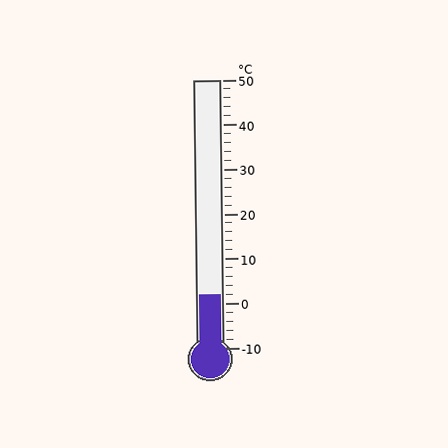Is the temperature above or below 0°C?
The temperature is above 0°C.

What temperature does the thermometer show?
The thermometer shows approximately 2°C.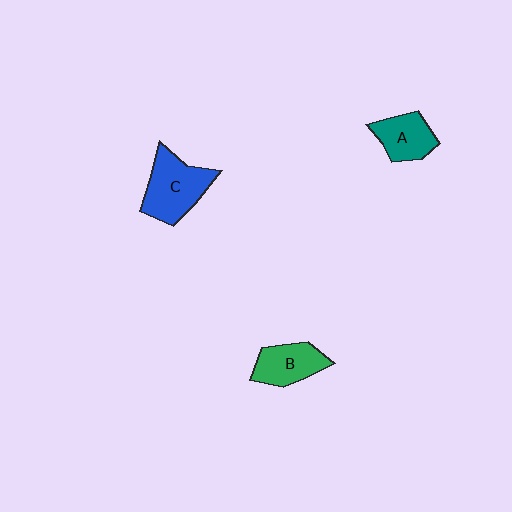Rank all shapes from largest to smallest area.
From largest to smallest: C (blue), B (green), A (teal).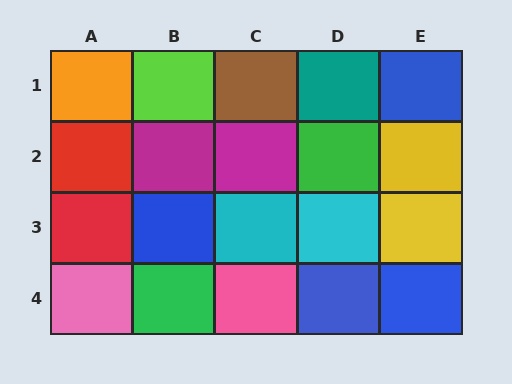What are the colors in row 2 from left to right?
Red, magenta, magenta, green, yellow.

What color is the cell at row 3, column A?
Red.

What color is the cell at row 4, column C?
Pink.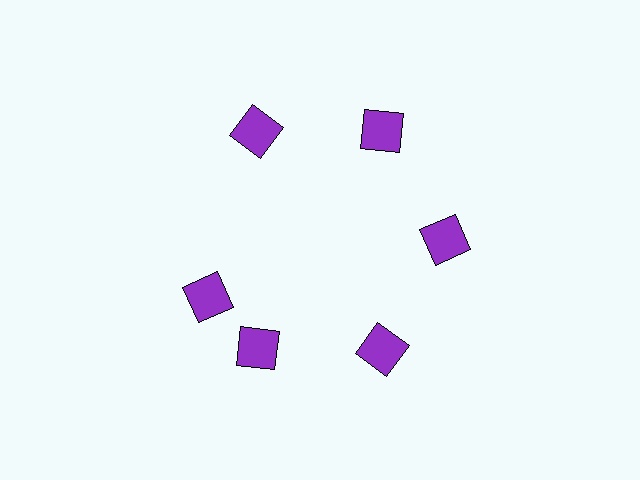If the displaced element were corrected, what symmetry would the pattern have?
It would have 6-fold rotational symmetry — the pattern would map onto itself every 60 degrees.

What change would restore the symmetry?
The symmetry would be restored by rotating it back into even spacing with its neighbors so that all 6 squares sit at equal angles and equal distance from the center.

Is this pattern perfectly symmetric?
No. The 6 purple squares are arranged in a ring, but one element near the 9 o'clock position is rotated out of alignment along the ring, breaking the 6-fold rotational symmetry.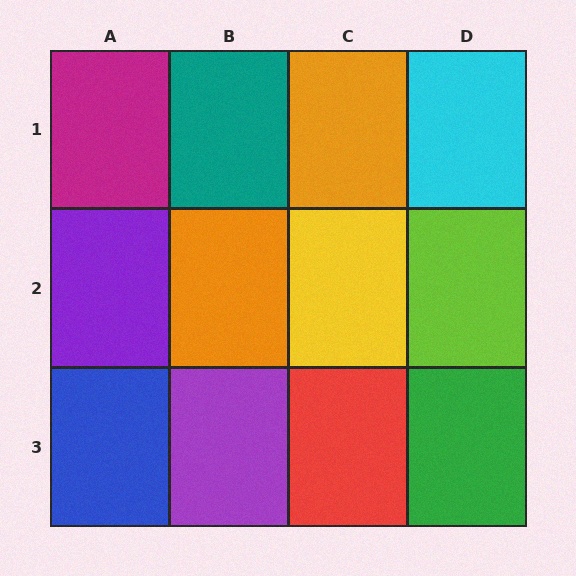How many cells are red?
1 cell is red.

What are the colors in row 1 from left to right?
Magenta, teal, orange, cyan.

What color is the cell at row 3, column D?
Green.